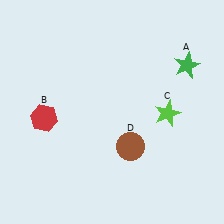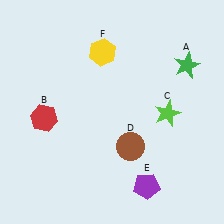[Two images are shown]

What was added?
A purple pentagon (E), a yellow hexagon (F) were added in Image 2.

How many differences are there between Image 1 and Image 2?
There are 2 differences between the two images.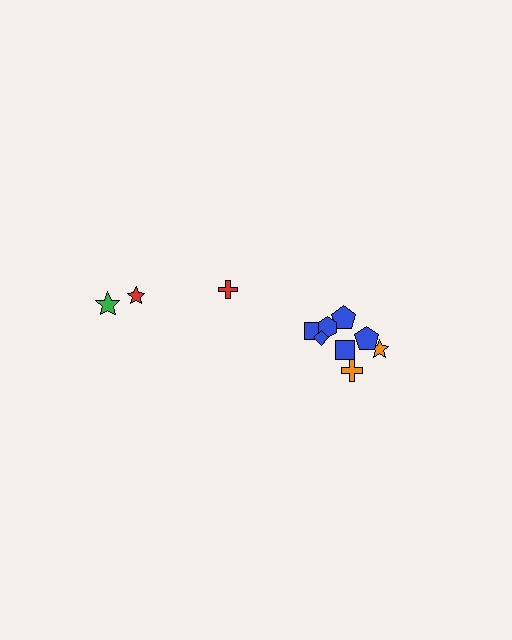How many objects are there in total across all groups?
There are 11 objects.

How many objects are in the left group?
There are 3 objects.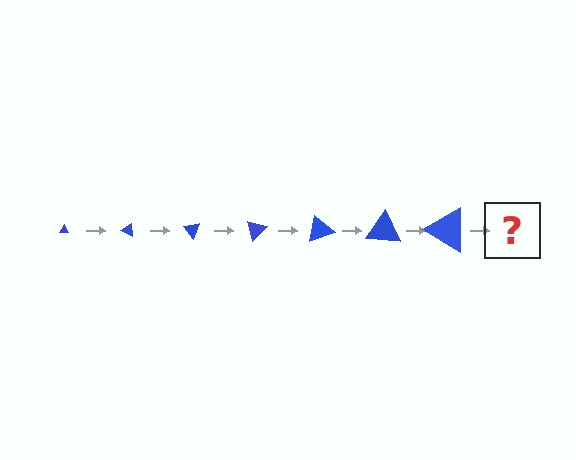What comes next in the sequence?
The next element should be a triangle, larger than the previous one and rotated 175 degrees from the start.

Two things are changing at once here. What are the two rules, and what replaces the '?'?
The two rules are that the triangle grows larger each step and it rotates 25 degrees each step. The '?' should be a triangle, larger than the previous one and rotated 175 degrees from the start.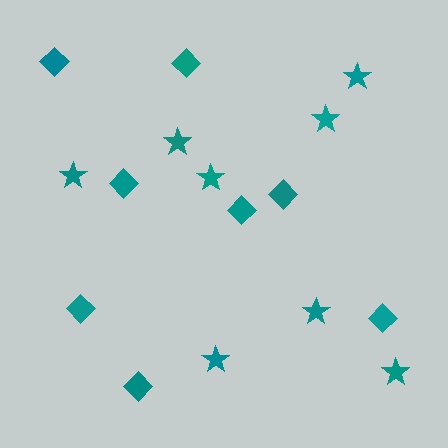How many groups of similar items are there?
There are 2 groups: one group of stars (8) and one group of diamonds (8).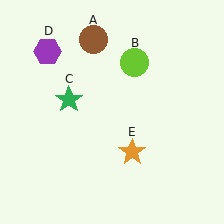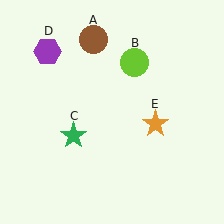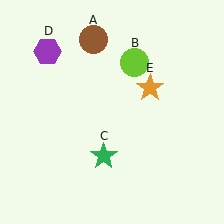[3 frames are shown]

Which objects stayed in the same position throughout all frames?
Brown circle (object A) and lime circle (object B) and purple hexagon (object D) remained stationary.